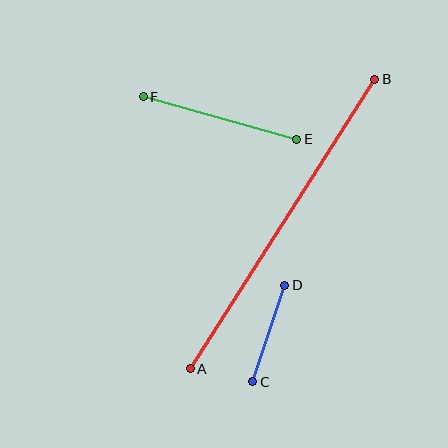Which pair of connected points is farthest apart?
Points A and B are farthest apart.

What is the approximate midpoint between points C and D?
The midpoint is at approximately (269, 333) pixels.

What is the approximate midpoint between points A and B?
The midpoint is at approximately (283, 224) pixels.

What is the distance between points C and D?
The distance is approximately 102 pixels.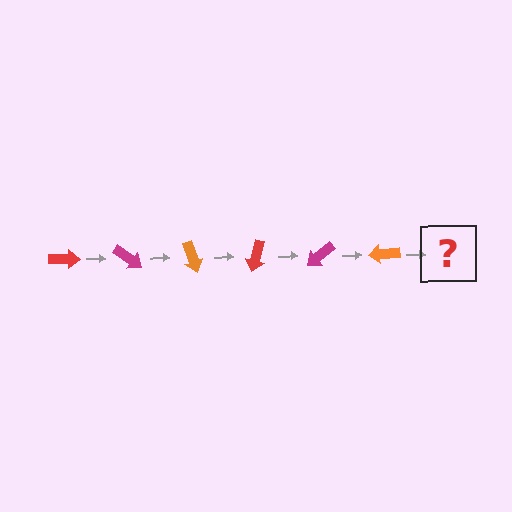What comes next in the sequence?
The next element should be a red arrow, rotated 210 degrees from the start.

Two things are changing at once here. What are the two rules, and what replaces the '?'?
The two rules are that it rotates 35 degrees each step and the color cycles through red, magenta, and orange. The '?' should be a red arrow, rotated 210 degrees from the start.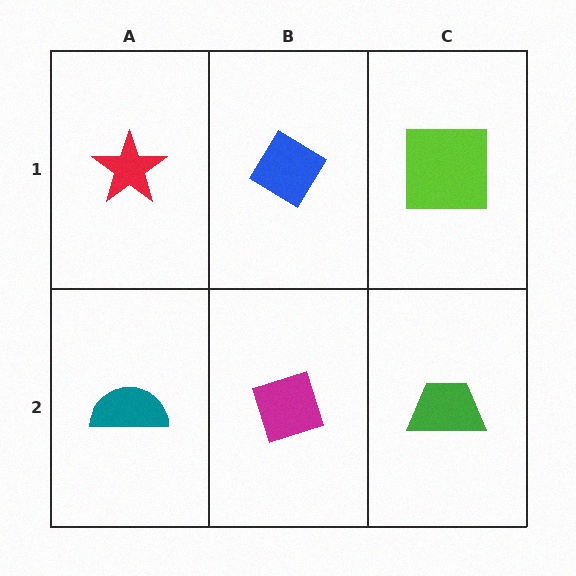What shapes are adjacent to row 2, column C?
A lime square (row 1, column C), a magenta diamond (row 2, column B).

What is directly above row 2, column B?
A blue diamond.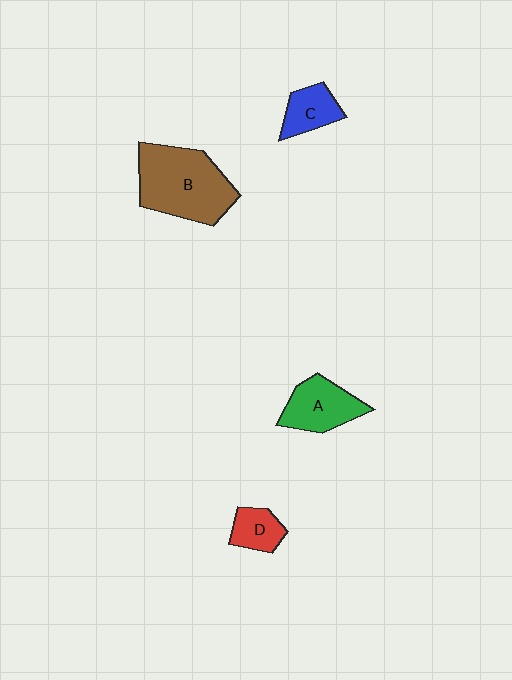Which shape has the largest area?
Shape B (brown).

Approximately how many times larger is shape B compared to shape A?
Approximately 1.8 times.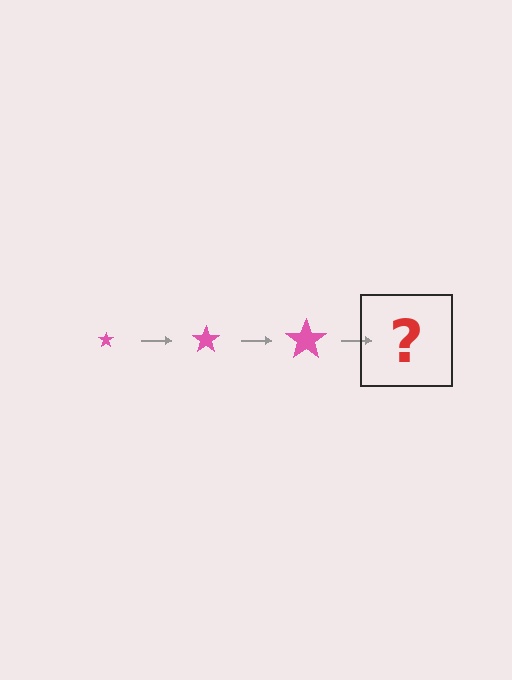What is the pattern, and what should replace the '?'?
The pattern is that the star gets progressively larger each step. The '?' should be a pink star, larger than the previous one.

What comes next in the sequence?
The next element should be a pink star, larger than the previous one.